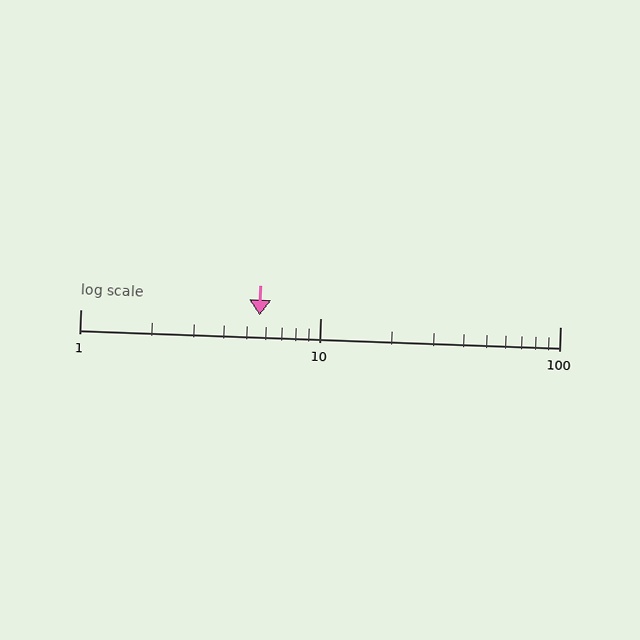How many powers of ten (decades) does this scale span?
The scale spans 2 decades, from 1 to 100.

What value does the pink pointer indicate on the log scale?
The pointer indicates approximately 5.6.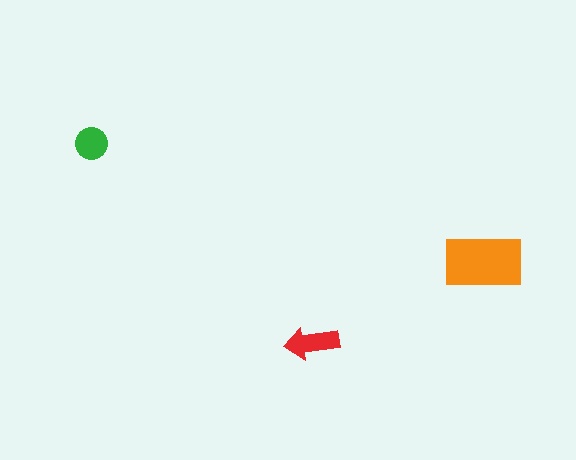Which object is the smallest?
The green circle.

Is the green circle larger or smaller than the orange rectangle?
Smaller.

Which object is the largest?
The orange rectangle.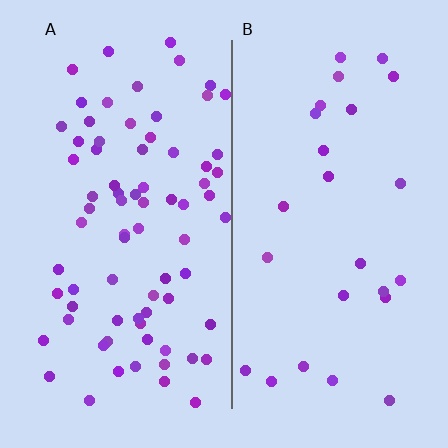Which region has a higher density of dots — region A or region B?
A (the left).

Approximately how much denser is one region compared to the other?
Approximately 3.0× — region A over region B.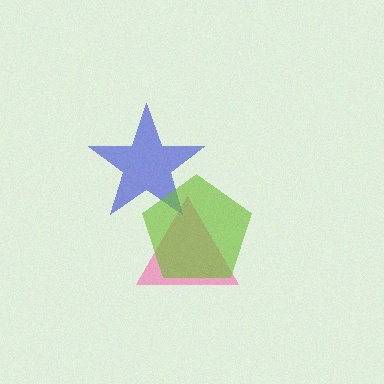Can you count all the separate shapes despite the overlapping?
Yes, there are 3 separate shapes.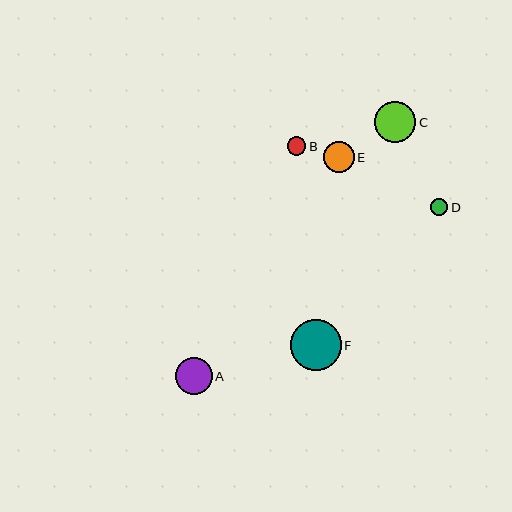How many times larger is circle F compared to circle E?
Circle F is approximately 1.6 times the size of circle E.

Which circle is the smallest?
Circle D is the smallest with a size of approximately 17 pixels.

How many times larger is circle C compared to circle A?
Circle C is approximately 1.1 times the size of circle A.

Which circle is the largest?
Circle F is the largest with a size of approximately 51 pixels.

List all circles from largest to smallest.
From largest to smallest: F, C, A, E, B, D.